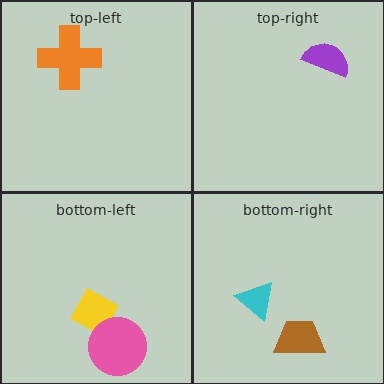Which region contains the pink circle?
The bottom-left region.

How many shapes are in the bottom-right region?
2.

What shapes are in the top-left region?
The orange cross.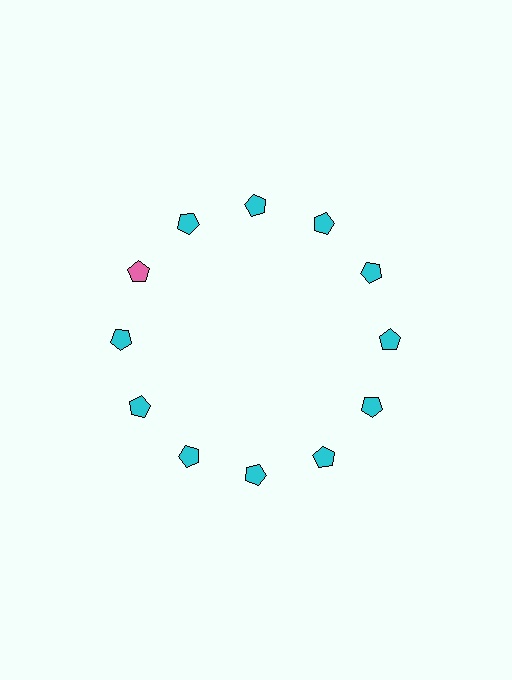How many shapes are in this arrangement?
There are 12 shapes arranged in a ring pattern.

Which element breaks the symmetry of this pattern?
The pink pentagon at roughly the 10 o'clock position breaks the symmetry. All other shapes are cyan pentagons.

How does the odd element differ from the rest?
It has a different color: pink instead of cyan.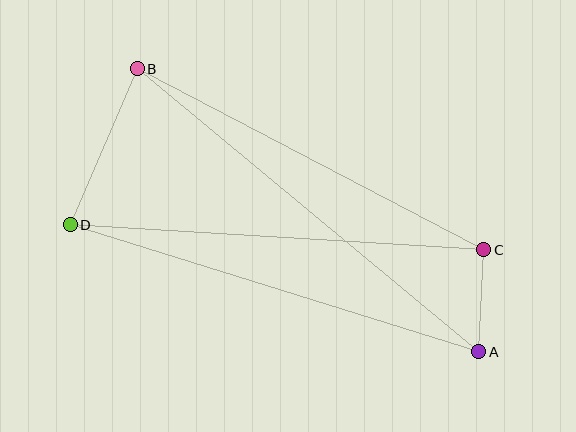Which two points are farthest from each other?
Points A and B are farthest from each other.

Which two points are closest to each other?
Points A and C are closest to each other.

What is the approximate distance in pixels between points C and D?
The distance between C and D is approximately 415 pixels.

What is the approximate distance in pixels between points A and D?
The distance between A and D is approximately 428 pixels.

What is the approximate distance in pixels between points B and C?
The distance between B and C is approximately 392 pixels.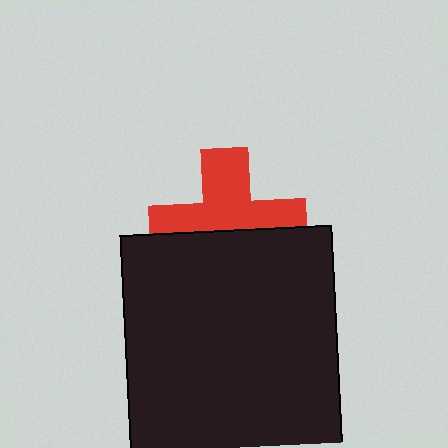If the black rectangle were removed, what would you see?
You would see the complete red cross.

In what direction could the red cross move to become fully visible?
The red cross could move up. That would shift it out from behind the black rectangle entirely.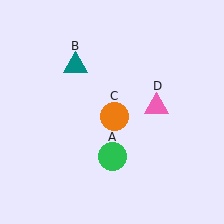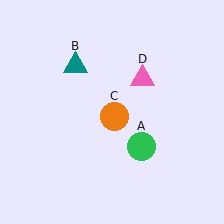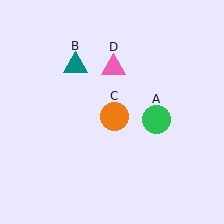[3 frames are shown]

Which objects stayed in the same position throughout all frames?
Teal triangle (object B) and orange circle (object C) remained stationary.